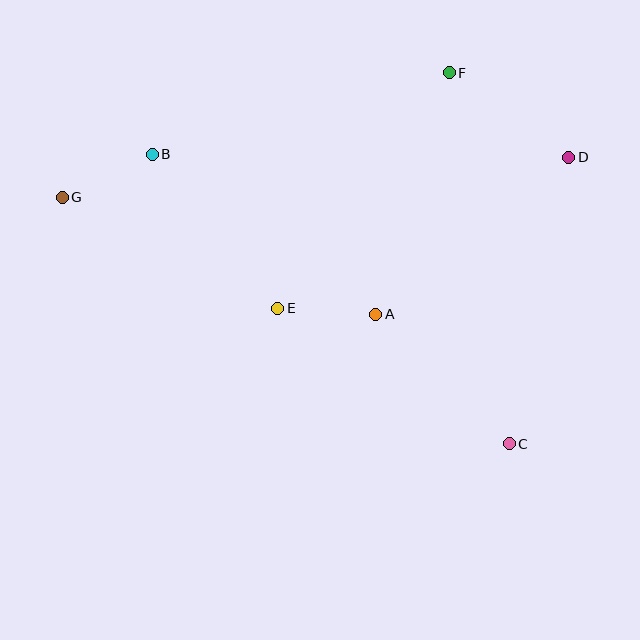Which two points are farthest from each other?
Points C and G are farthest from each other.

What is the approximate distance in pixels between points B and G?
The distance between B and G is approximately 100 pixels.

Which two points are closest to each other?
Points A and E are closest to each other.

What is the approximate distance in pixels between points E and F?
The distance between E and F is approximately 291 pixels.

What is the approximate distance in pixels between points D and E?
The distance between D and E is approximately 328 pixels.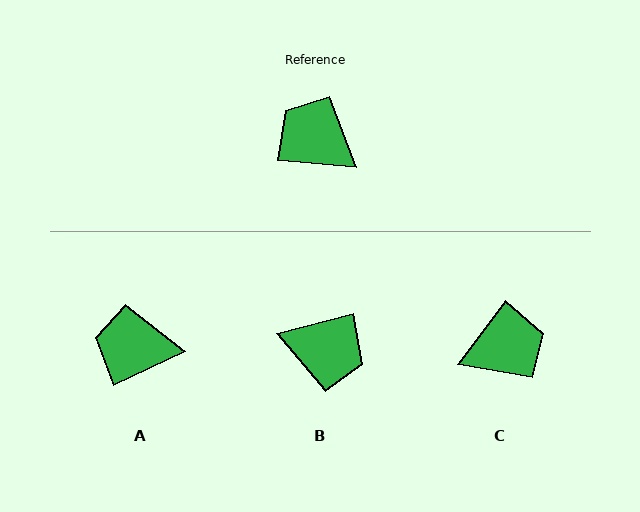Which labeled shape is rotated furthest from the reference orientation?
B, about 161 degrees away.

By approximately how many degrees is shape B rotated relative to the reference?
Approximately 161 degrees clockwise.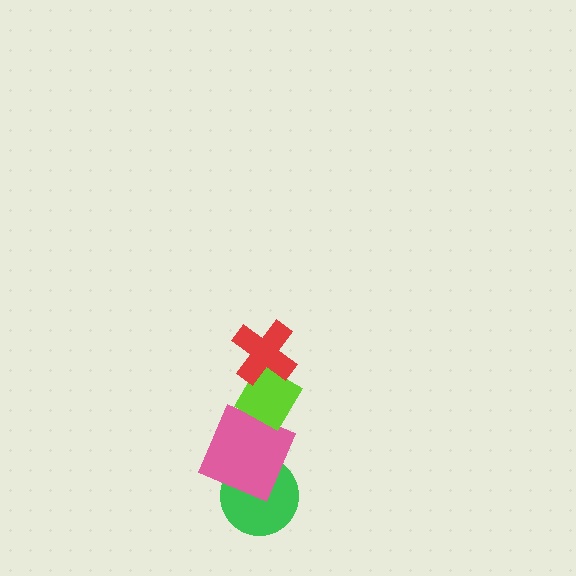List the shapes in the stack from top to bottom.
From top to bottom: the red cross, the lime diamond, the pink square, the green circle.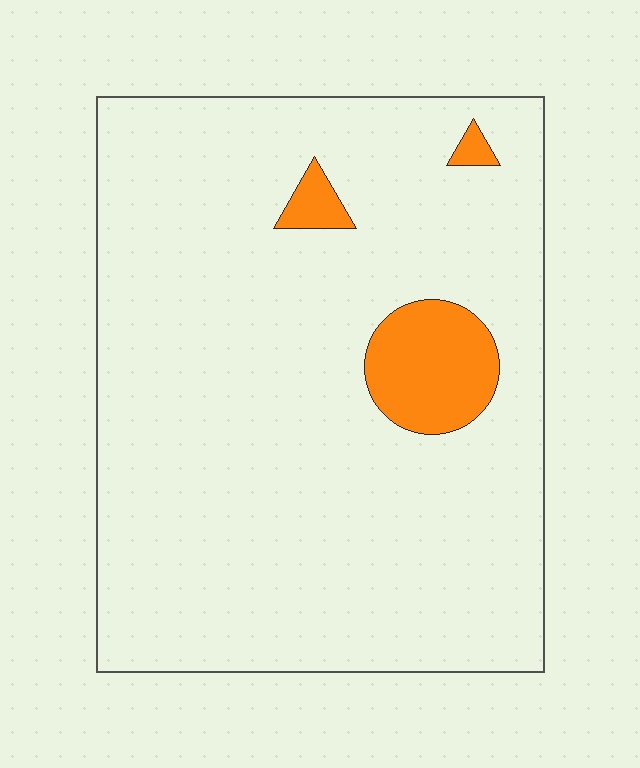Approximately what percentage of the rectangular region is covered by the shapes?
Approximately 5%.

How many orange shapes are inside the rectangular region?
3.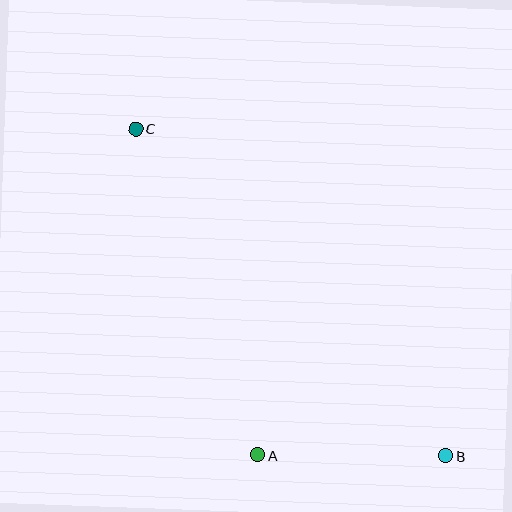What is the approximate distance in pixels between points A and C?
The distance between A and C is approximately 348 pixels.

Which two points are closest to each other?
Points A and B are closest to each other.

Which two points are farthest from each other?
Points B and C are farthest from each other.